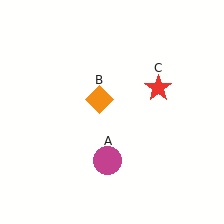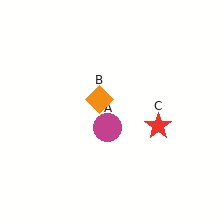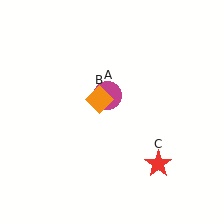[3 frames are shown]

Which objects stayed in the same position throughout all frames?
Orange diamond (object B) remained stationary.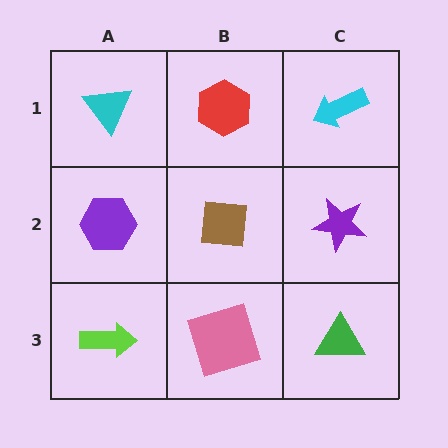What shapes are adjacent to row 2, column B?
A red hexagon (row 1, column B), a pink square (row 3, column B), a purple hexagon (row 2, column A), a purple star (row 2, column C).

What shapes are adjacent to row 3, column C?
A purple star (row 2, column C), a pink square (row 3, column B).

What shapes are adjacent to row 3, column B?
A brown square (row 2, column B), a lime arrow (row 3, column A), a green triangle (row 3, column C).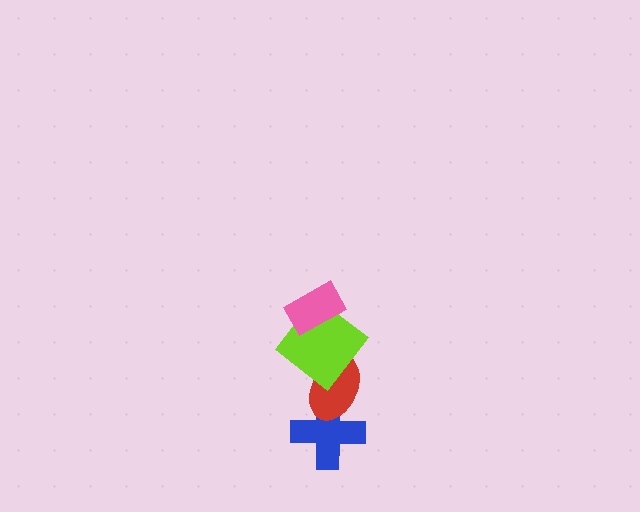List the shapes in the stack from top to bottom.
From top to bottom: the pink rectangle, the lime diamond, the red ellipse, the blue cross.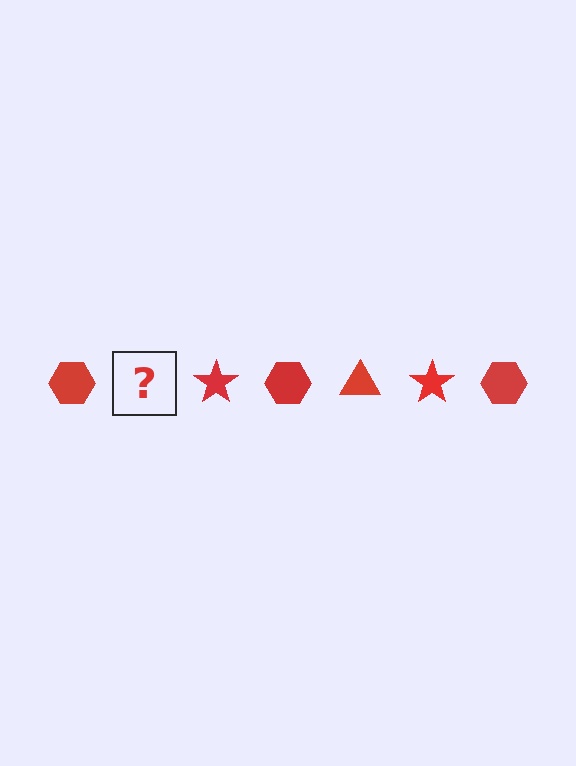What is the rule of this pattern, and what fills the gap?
The rule is that the pattern cycles through hexagon, triangle, star shapes in red. The gap should be filled with a red triangle.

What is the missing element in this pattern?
The missing element is a red triangle.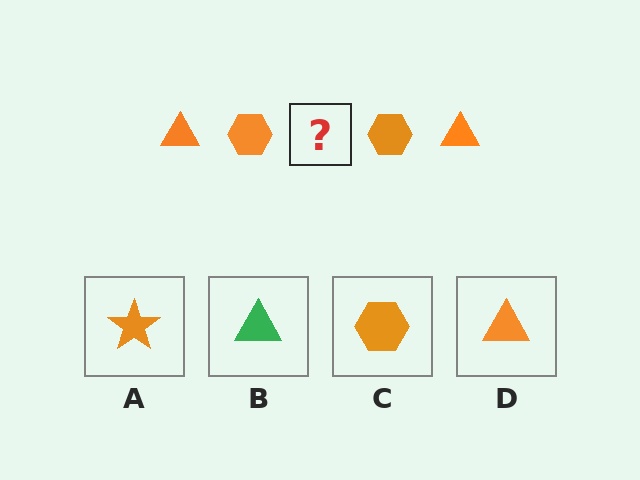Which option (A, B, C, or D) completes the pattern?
D.